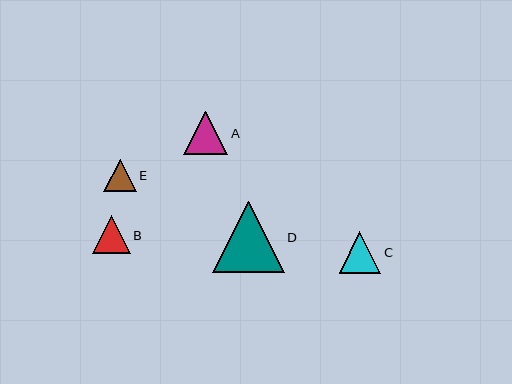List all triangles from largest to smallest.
From largest to smallest: D, A, C, B, E.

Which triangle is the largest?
Triangle D is the largest with a size of approximately 72 pixels.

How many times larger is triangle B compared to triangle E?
Triangle B is approximately 1.2 times the size of triangle E.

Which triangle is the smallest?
Triangle E is the smallest with a size of approximately 32 pixels.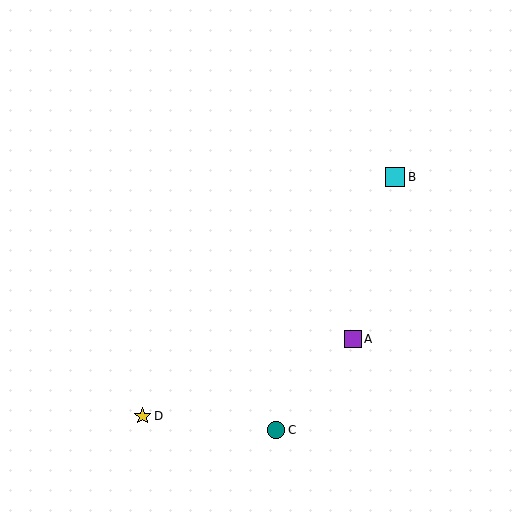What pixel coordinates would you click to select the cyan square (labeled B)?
Click at (395, 177) to select the cyan square B.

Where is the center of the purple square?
The center of the purple square is at (353, 339).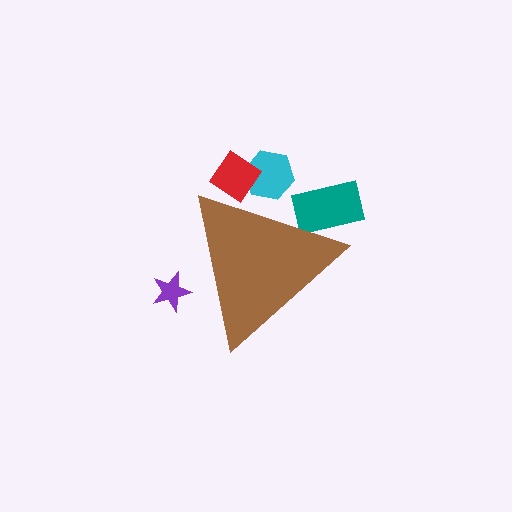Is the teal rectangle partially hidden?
Yes, the teal rectangle is partially hidden behind the brown triangle.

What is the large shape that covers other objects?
A brown triangle.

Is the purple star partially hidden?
Yes, the purple star is partially hidden behind the brown triangle.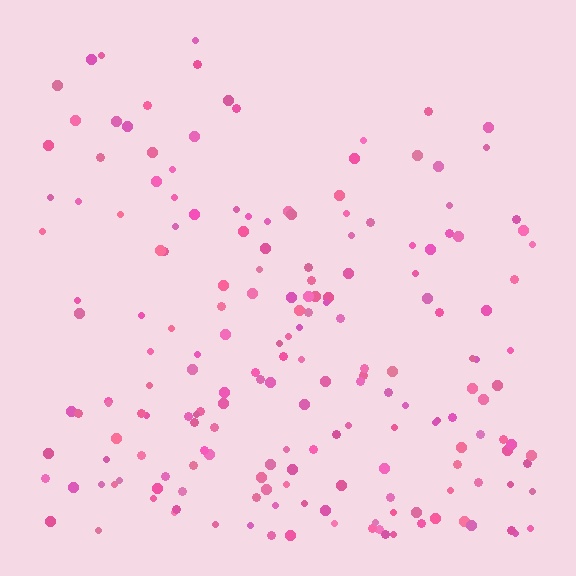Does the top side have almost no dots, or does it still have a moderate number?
Still a moderate number, just noticeably fewer than the bottom.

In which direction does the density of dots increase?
From top to bottom, with the bottom side densest.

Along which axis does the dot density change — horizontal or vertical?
Vertical.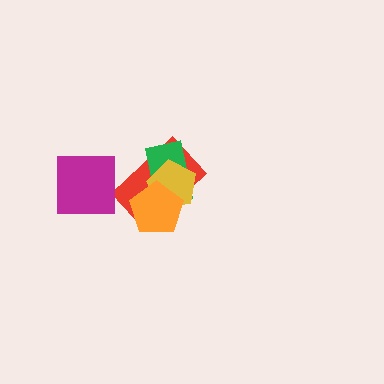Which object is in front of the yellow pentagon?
The orange pentagon is in front of the yellow pentagon.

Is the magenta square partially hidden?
No, no other shape covers it.